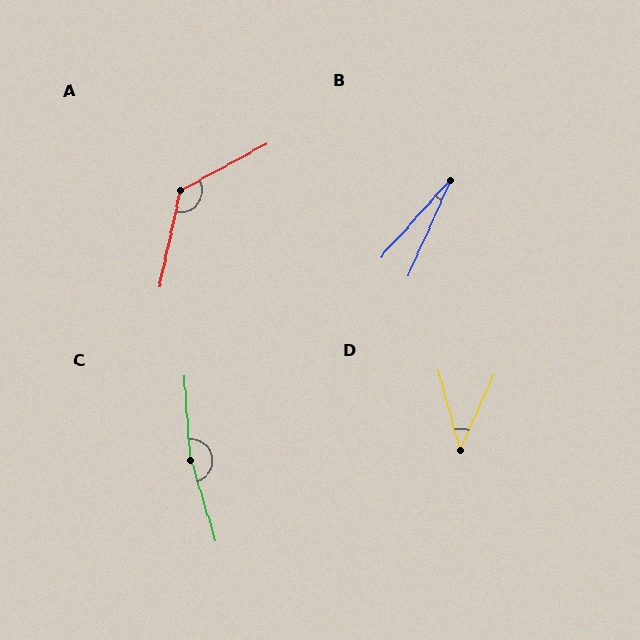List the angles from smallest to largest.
B (18°), D (39°), A (131°), C (167°).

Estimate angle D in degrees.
Approximately 39 degrees.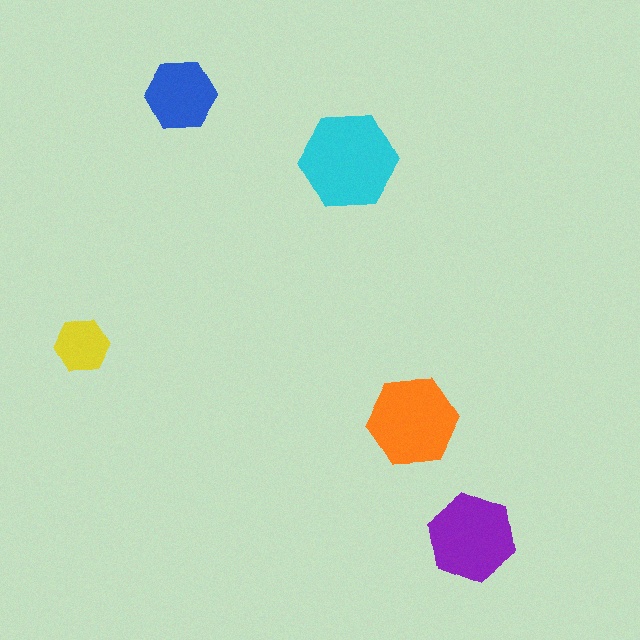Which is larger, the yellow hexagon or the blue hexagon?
The blue one.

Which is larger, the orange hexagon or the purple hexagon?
The orange one.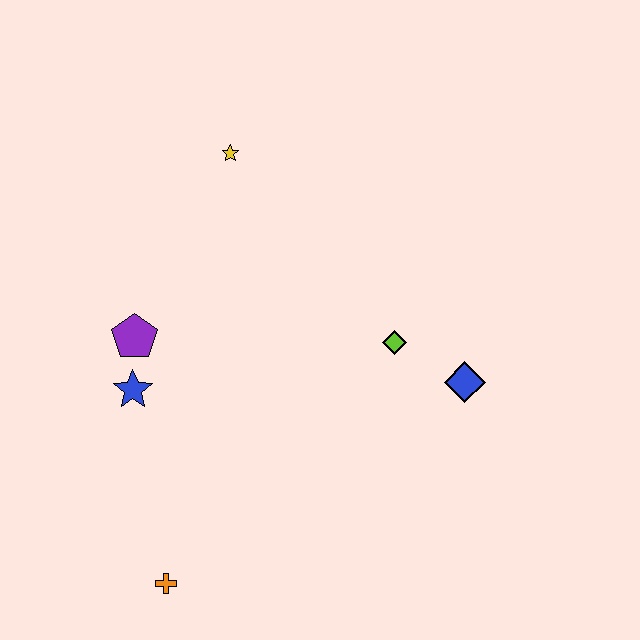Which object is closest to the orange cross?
The blue star is closest to the orange cross.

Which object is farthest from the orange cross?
The yellow star is farthest from the orange cross.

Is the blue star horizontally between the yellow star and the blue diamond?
No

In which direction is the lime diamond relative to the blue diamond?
The lime diamond is to the left of the blue diamond.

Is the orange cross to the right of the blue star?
Yes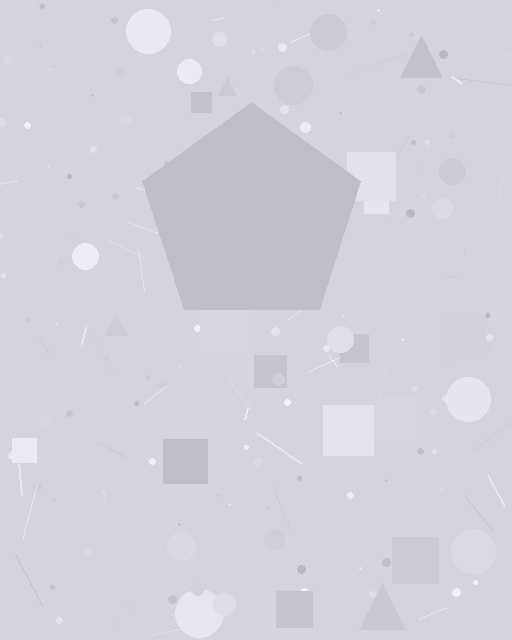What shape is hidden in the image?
A pentagon is hidden in the image.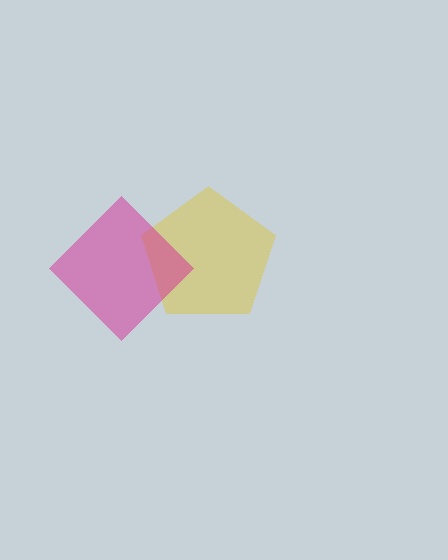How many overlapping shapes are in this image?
There are 2 overlapping shapes in the image.